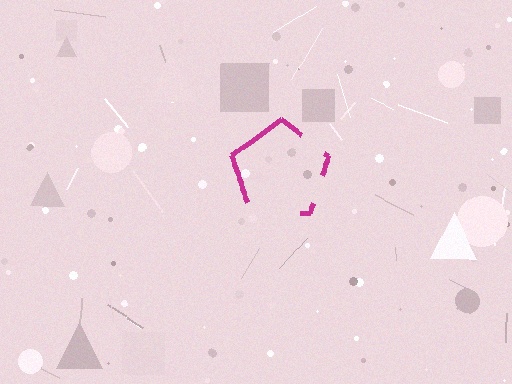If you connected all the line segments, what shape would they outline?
They would outline a pentagon.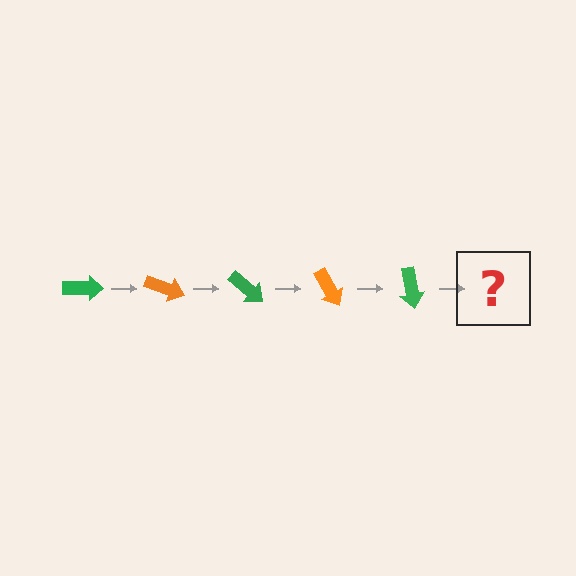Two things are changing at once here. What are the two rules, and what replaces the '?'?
The two rules are that it rotates 20 degrees each step and the color cycles through green and orange. The '?' should be an orange arrow, rotated 100 degrees from the start.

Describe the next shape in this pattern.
It should be an orange arrow, rotated 100 degrees from the start.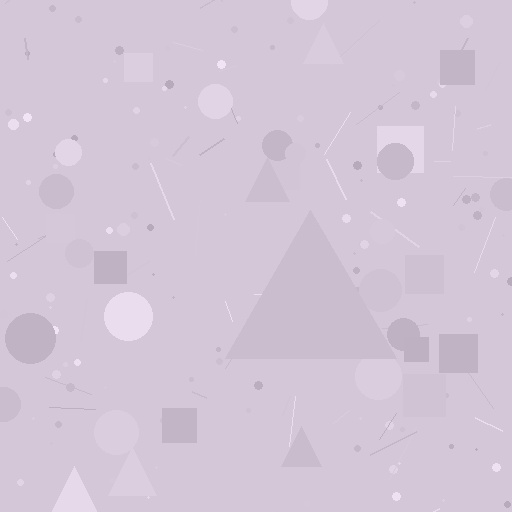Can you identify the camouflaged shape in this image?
The camouflaged shape is a triangle.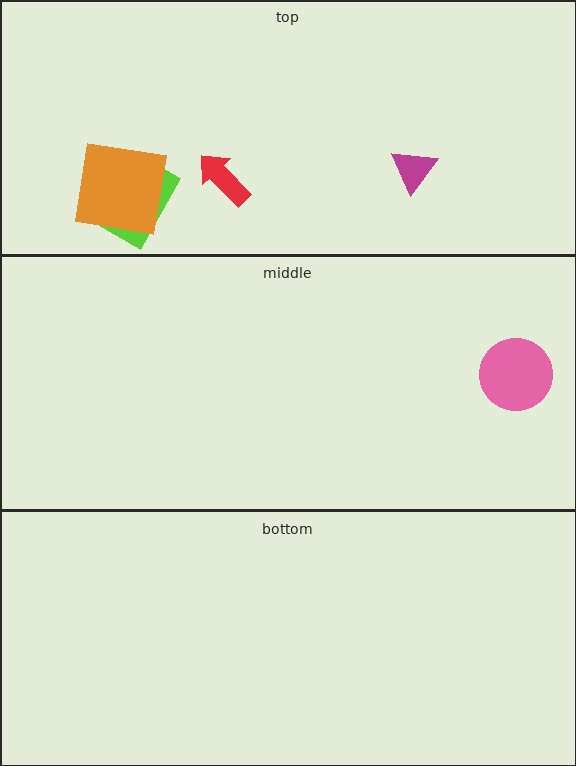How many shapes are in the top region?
4.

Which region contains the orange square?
The top region.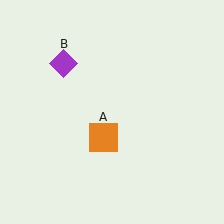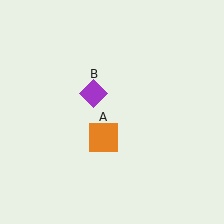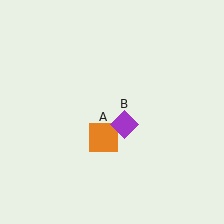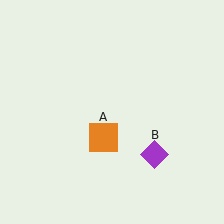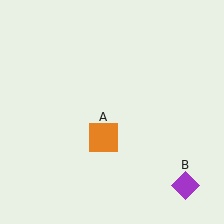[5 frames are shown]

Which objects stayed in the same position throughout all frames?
Orange square (object A) remained stationary.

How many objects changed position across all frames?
1 object changed position: purple diamond (object B).